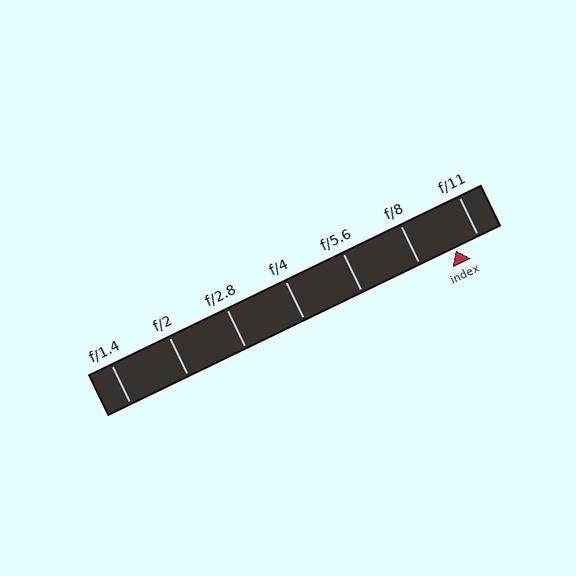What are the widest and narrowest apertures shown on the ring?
The widest aperture shown is f/1.4 and the narrowest is f/11.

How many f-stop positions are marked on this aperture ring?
There are 7 f-stop positions marked.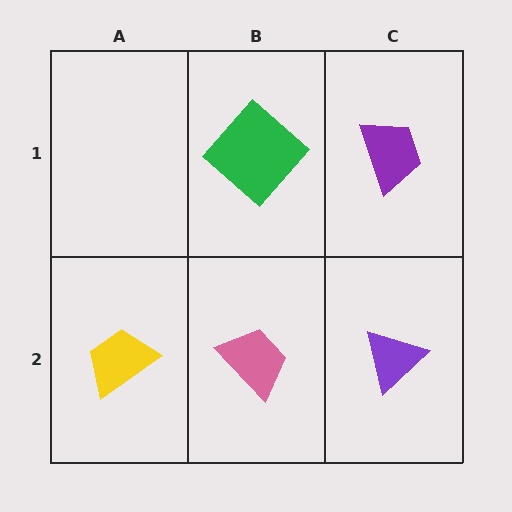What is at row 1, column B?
A green diamond.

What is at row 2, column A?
A yellow trapezoid.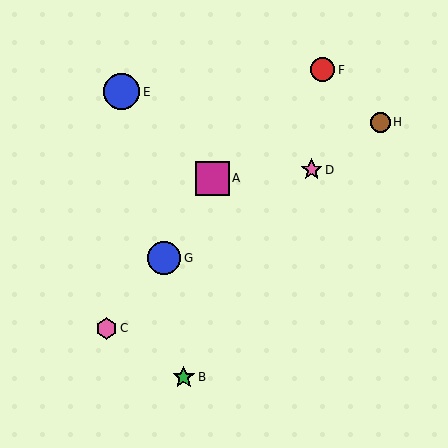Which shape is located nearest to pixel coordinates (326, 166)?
The pink star (labeled D) at (312, 170) is nearest to that location.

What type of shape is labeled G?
Shape G is a blue circle.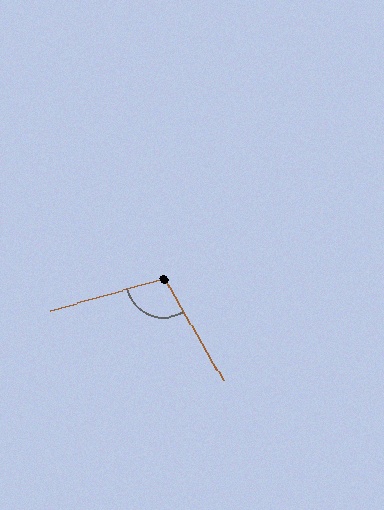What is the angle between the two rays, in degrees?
Approximately 104 degrees.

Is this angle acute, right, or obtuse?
It is obtuse.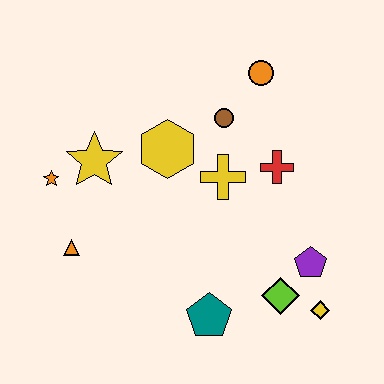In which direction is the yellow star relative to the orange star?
The yellow star is to the right of the orange star.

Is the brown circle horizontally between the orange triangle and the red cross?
Yes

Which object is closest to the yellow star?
The orange star is closest to the yellow star.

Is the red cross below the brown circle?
Yes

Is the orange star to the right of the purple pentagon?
No